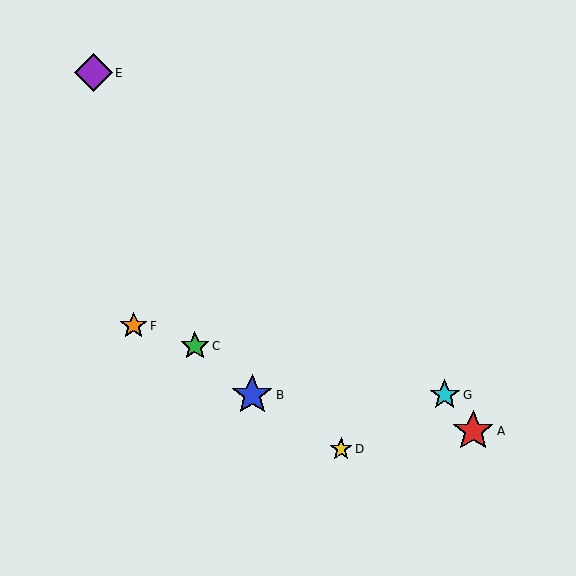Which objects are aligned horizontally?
Objects B, G are aligned horizontally.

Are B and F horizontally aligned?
No, B is at y≈395 and F is at y≈326.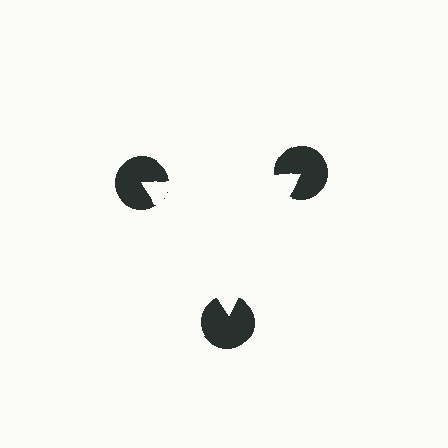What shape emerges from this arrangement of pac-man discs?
An illusory triangle — its edges are inferred from the aligned wedge cuts in the pac-man discs, not physically drawn.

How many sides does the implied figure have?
3 sides.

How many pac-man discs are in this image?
There are 3 — one at each vertex of the illusory triangle.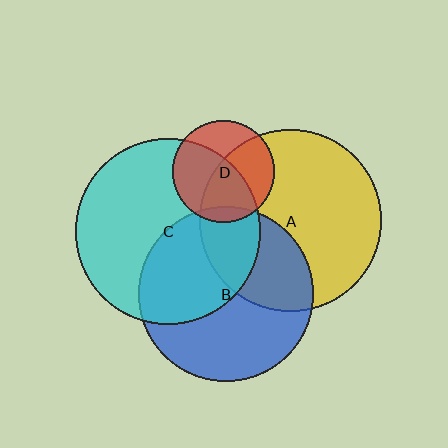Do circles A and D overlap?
Yes.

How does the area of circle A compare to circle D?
Approximately 3.2 times.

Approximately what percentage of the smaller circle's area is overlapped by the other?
Approximately 55%.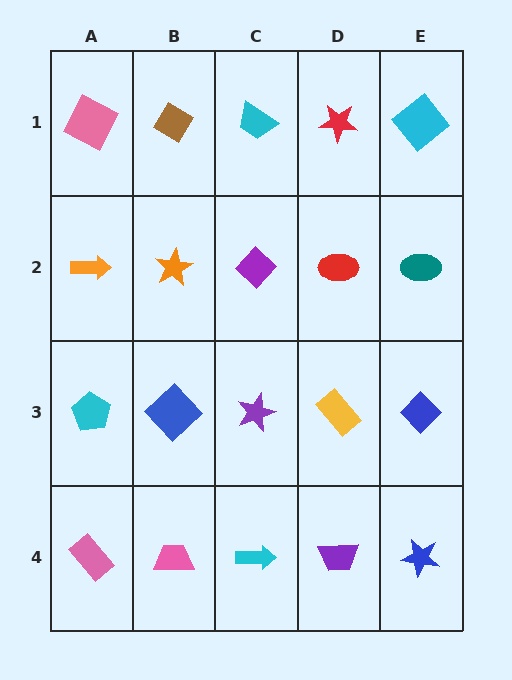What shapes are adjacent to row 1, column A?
An orange arrow (row 2, column A), a brown diamond (row 1, column B).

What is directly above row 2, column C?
A cyan trapezoid.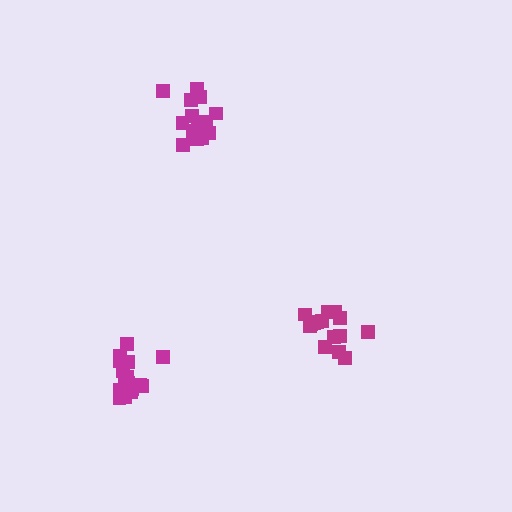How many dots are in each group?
Group 1: 20 dots, Group 2: 15 dots, Group 3: 18 dots (53 total).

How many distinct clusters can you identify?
There are 3 distinct clusters.